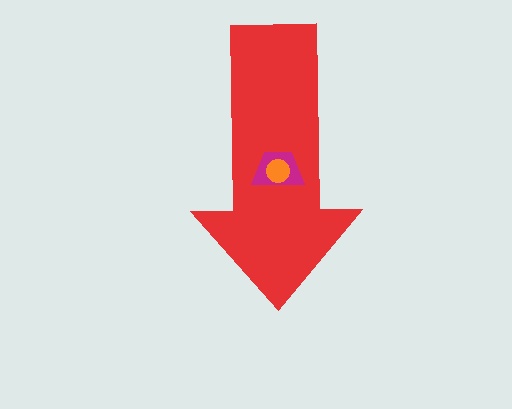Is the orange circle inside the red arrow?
Yes.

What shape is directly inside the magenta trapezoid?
The orange circle.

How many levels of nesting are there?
3.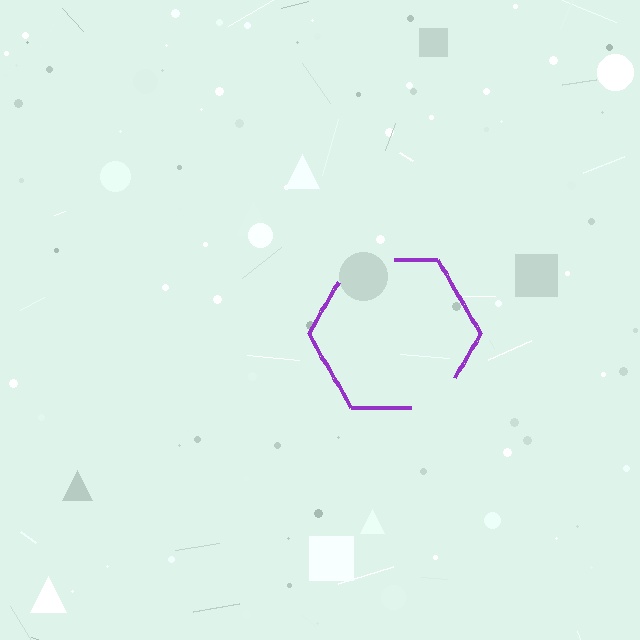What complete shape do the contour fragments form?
The contour fragments form a hexagon.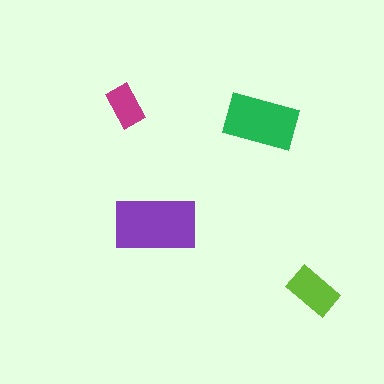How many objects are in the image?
There are 4 objects in the image.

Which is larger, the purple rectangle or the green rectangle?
The purple one.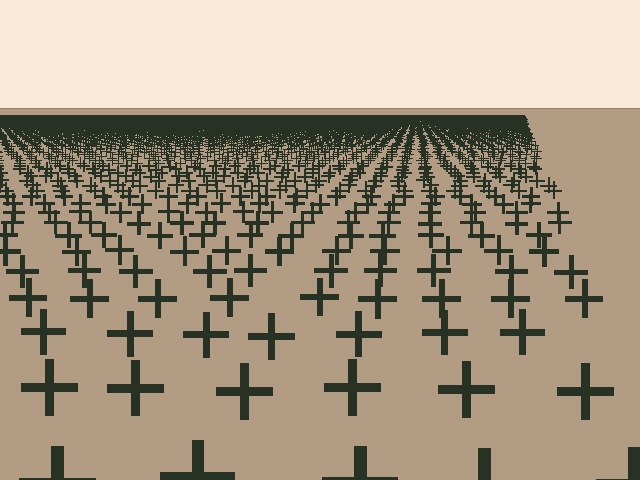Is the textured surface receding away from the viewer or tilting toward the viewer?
The surface is receding away from the viewer. Texture elements get smaller and denser toward the top.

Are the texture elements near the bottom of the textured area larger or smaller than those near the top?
Larger. Near the bottom, elements are closer to the viewer and appear at a bigger on-screen size.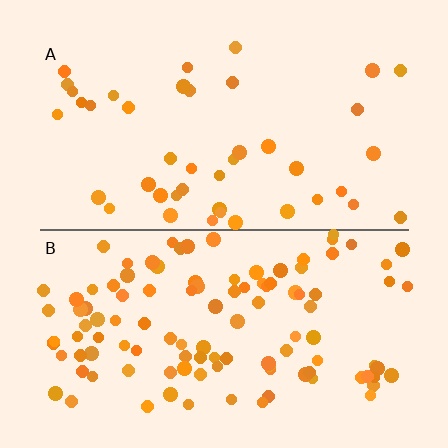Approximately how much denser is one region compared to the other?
Approximately 2.7× — region B over region A.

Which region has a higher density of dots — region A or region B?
B (the bottom).